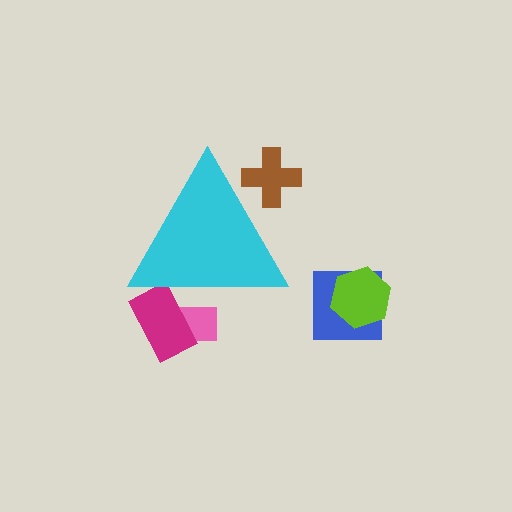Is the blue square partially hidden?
No, the blue square is fully visible.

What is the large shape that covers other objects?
A cyan triangle.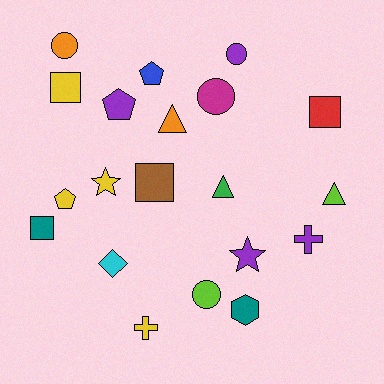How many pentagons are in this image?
There are 3 pentagons.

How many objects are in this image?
There are 20 objects.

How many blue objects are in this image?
There is 1 blue object.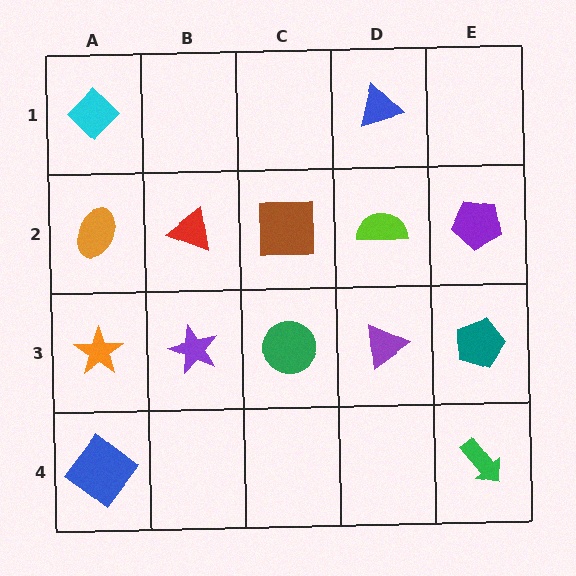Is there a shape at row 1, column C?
No, that cell is empty.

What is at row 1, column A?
A cyan diamond.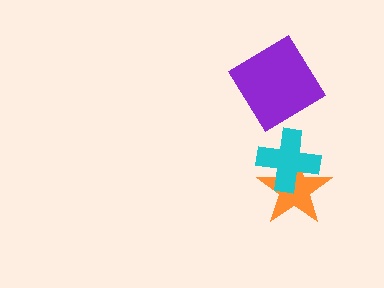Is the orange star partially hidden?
Yes, it is partially covered by another shape.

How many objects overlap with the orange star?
1 object overlaps with the orange star.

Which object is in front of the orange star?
The cyan cross is in front of the orange star.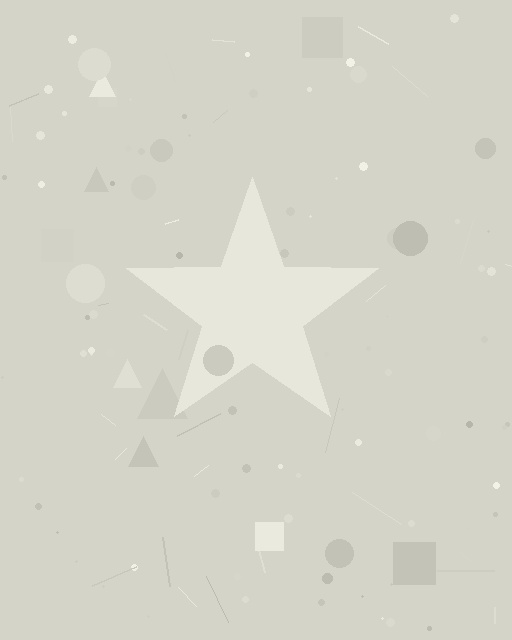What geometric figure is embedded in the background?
A star is embedded in the background.